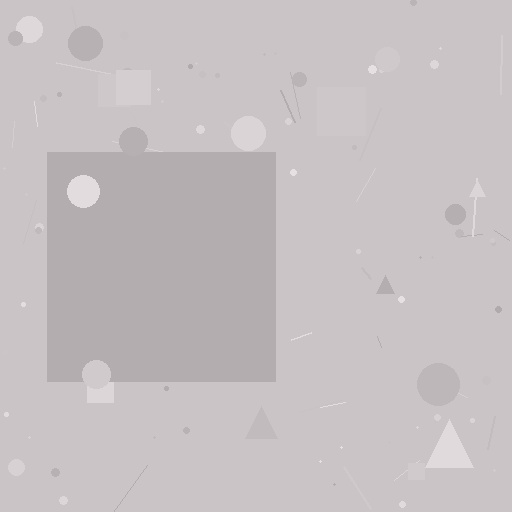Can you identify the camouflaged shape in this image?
The camouflaged shape is a square.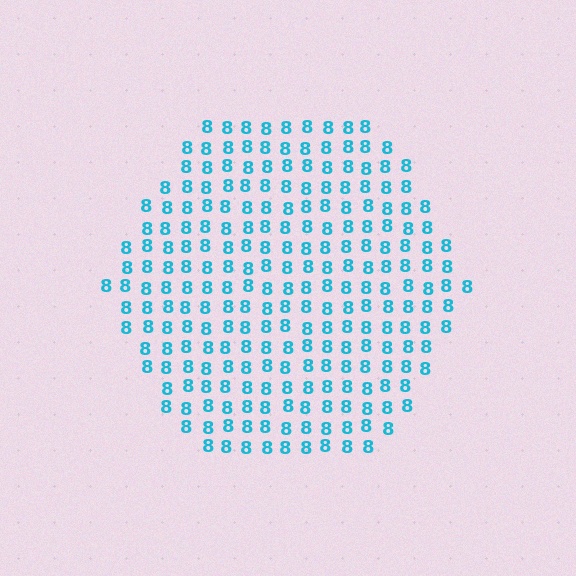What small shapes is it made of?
It is made of small digit 8's.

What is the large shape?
The large shape is a hexagon.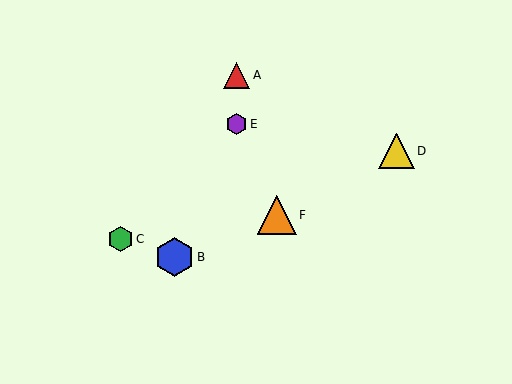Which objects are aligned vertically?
Objects A, E are aligned vertically.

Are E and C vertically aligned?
No, E is at x≈237 and C is at x≈120.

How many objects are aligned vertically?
2 objects (A, E) are aligned vertically.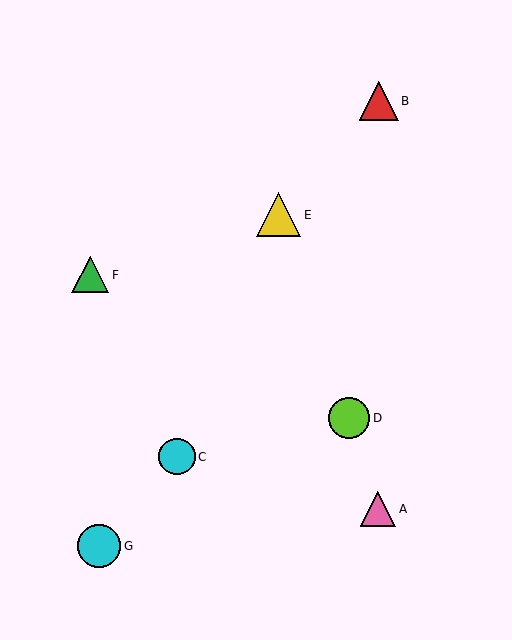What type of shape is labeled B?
Shape B is a red triangle.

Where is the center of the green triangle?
The center of the green triangle is at (90, 275).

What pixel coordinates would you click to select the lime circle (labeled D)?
Click at (349, 418) to select the lime circle D.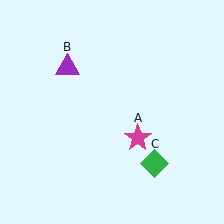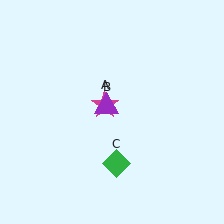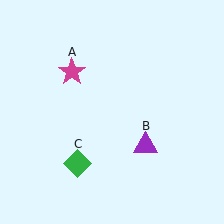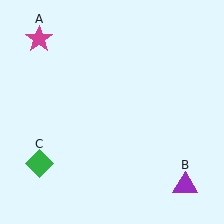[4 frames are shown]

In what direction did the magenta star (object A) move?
The magenta star (object A) moved up and to the left.